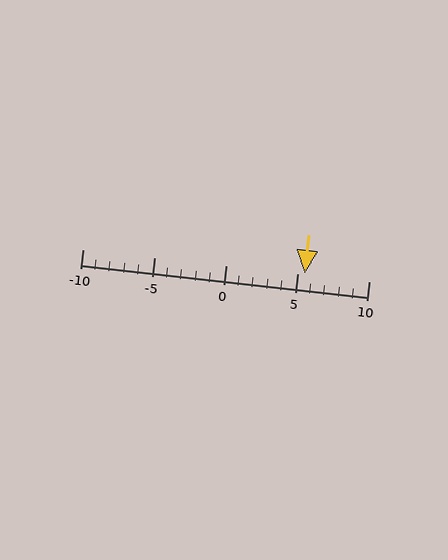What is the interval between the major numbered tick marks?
The major tick marks are spaced 5 units apart.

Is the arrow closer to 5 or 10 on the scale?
The arrow is closer to 5.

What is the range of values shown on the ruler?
The ruler shows values from -10 to 10.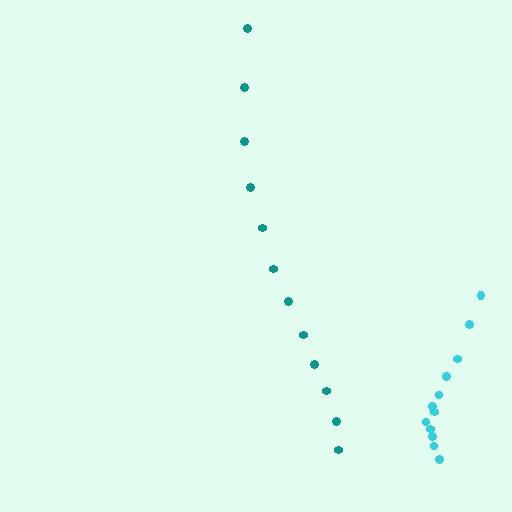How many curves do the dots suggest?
There are 2 distinct paths.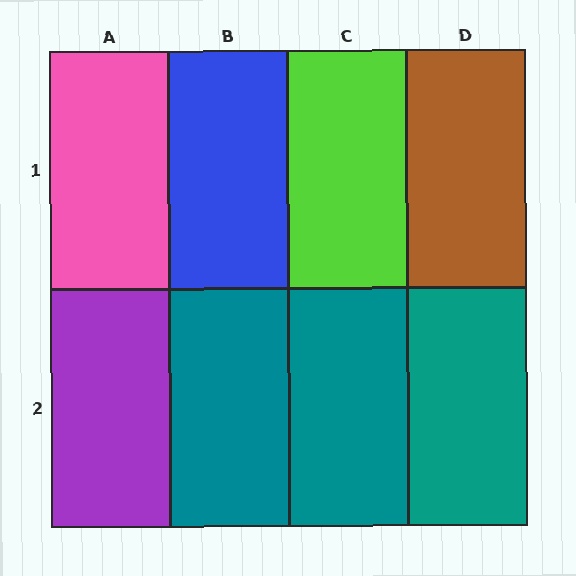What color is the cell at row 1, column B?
Blue.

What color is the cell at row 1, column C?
Lime.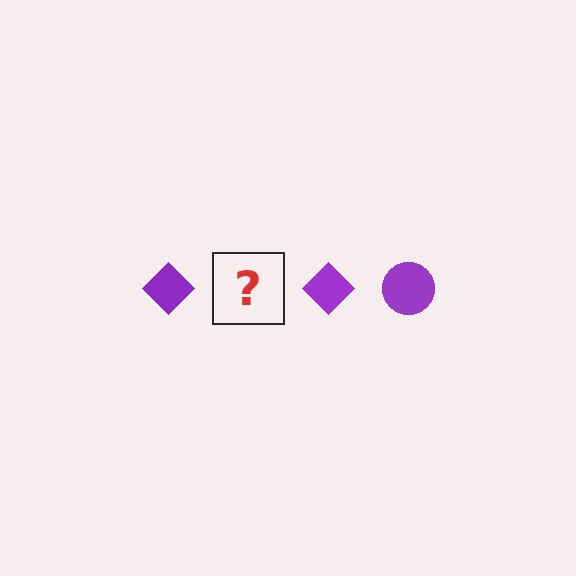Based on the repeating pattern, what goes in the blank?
The blank should be a purple circle.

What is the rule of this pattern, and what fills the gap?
The rule is that the pattern cycles through diamond, circle shapes in purple. The gap should be filled with a purple circle.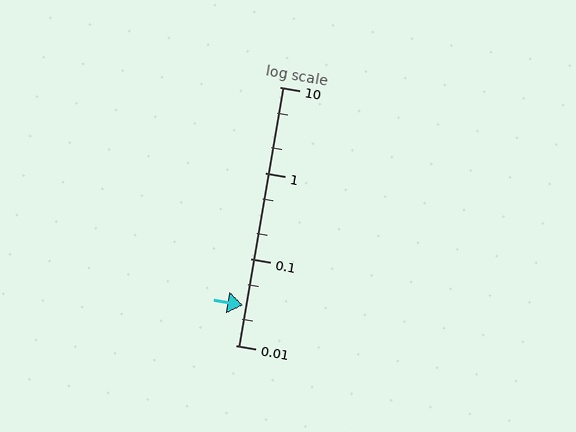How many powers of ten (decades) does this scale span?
The scale spans 3 decades, from 0.01 to 10.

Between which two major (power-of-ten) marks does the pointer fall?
The pointer is between 0.01 and 0.1.